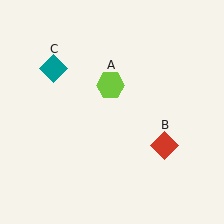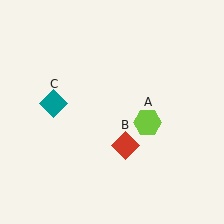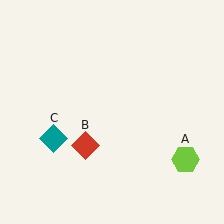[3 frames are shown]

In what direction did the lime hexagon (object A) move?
The lime hexagon (object A) moved down and to the right.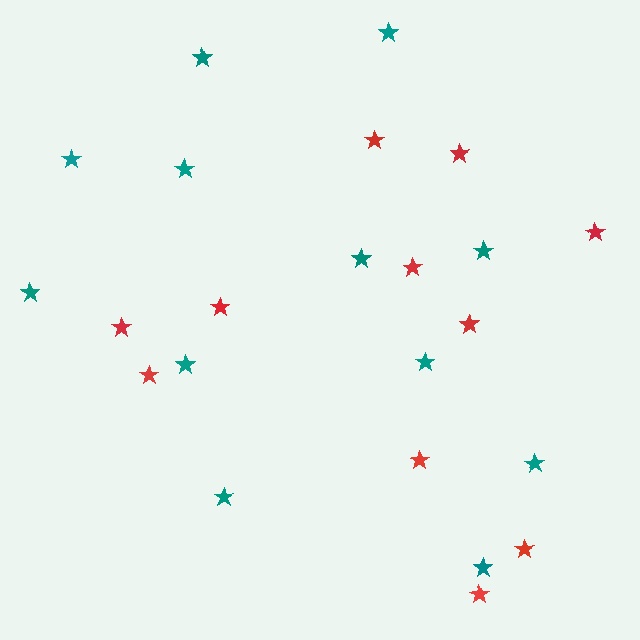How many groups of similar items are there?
There are 2 groups: one group of teal stars (12) and one group of red stars (11).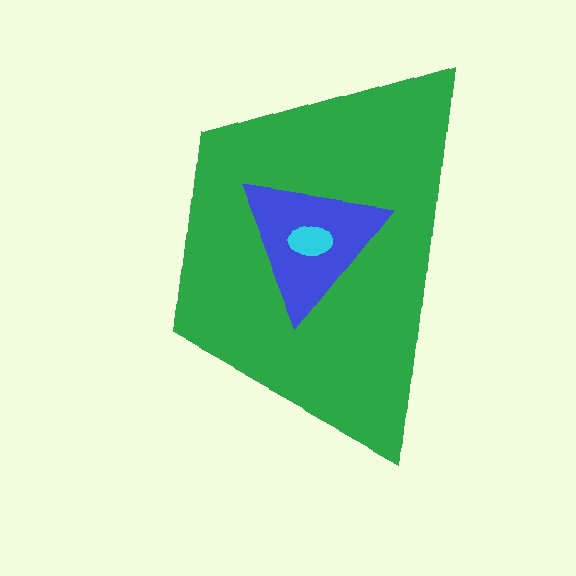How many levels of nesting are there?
3.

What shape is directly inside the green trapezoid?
The blue triangle.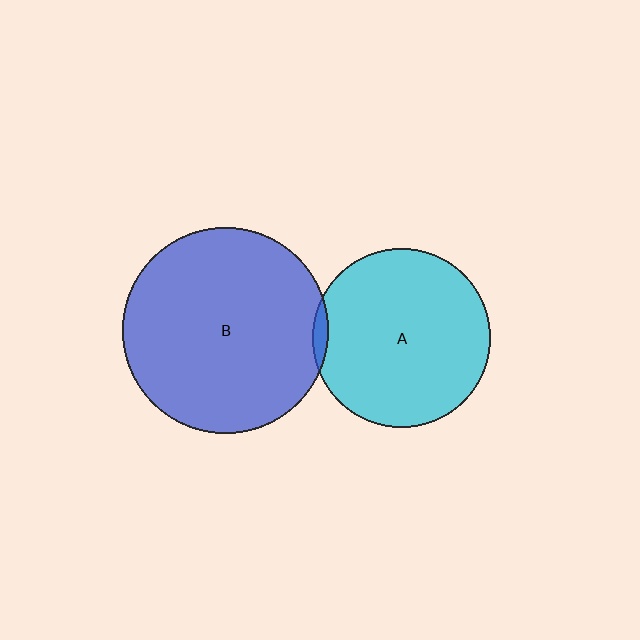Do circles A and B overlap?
Yes.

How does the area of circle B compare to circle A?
Approximately 1.3 times.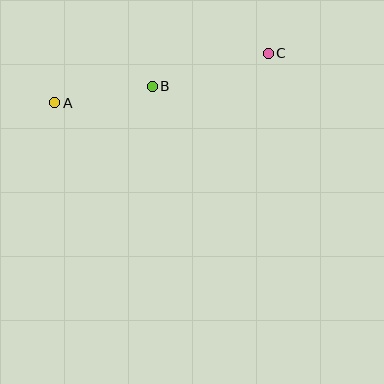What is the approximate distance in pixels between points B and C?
The distance between B and C is approximately 121 pixels.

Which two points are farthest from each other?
Points A and C are farthest from each other.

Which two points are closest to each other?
Points A and B are closest to each other.